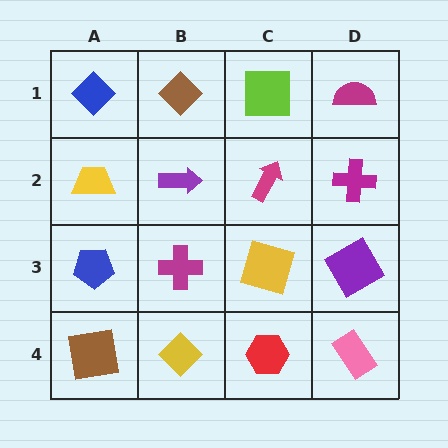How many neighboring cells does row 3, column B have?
4.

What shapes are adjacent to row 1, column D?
A magenta cross (row 2, column D), a lime square (row 1, column C).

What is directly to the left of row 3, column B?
A blue pentagon.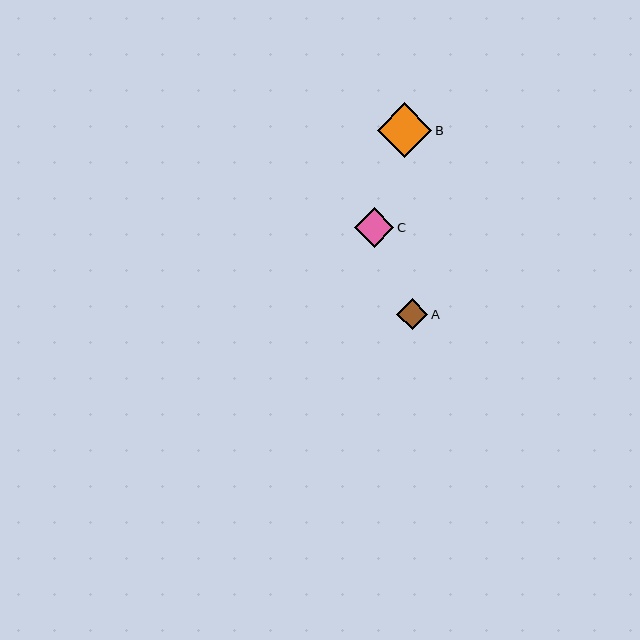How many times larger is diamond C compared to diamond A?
Diamond C is approximately 1.3 times the size of diamond A.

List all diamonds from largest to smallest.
From largest to smallest: B, C, A.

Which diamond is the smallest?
Diamond A is the smallest with a size of approximately 31 pixels.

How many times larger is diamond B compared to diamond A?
Diamond B is approximately 1.7 times the size of diamond A.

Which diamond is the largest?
Diamond B is the largest with a size of approximately 54 pixels.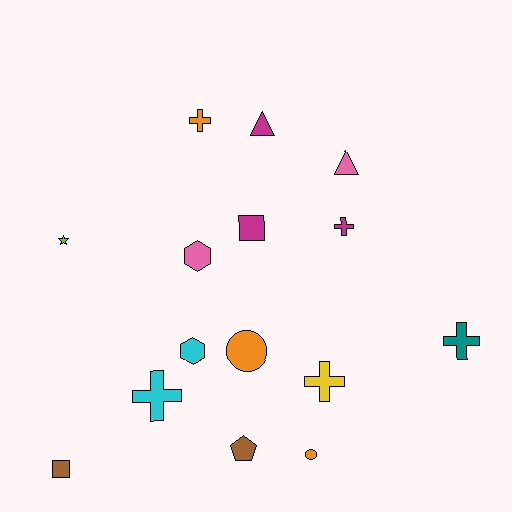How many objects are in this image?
There are 15 objects.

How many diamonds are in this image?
There are no diamonds.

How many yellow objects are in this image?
There is 1 yellow object.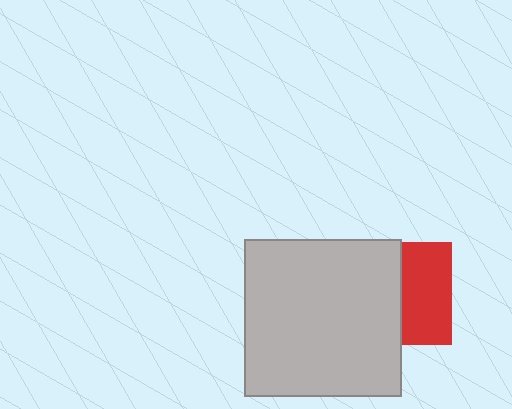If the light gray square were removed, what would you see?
You would see the complete red square.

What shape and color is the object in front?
The object in front is a light gray square.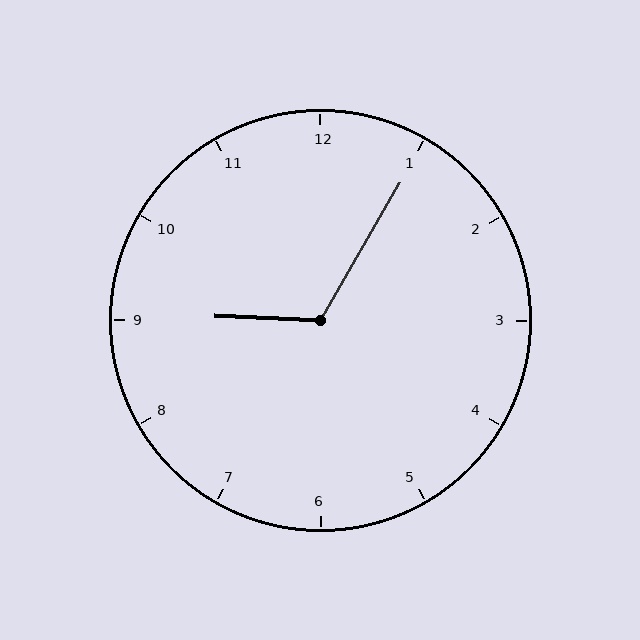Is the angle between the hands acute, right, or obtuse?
It is obtuse.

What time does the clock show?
9:05.